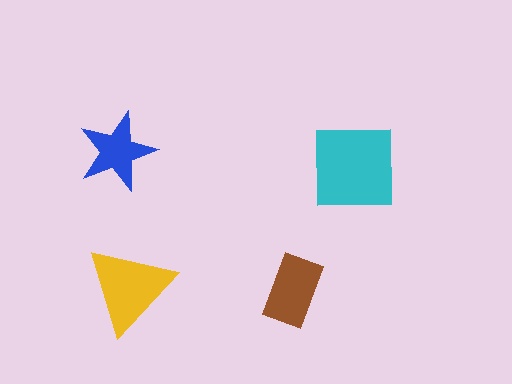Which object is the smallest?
The blue star.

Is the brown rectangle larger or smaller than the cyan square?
Smaller.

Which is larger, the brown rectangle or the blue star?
The brown rectangle.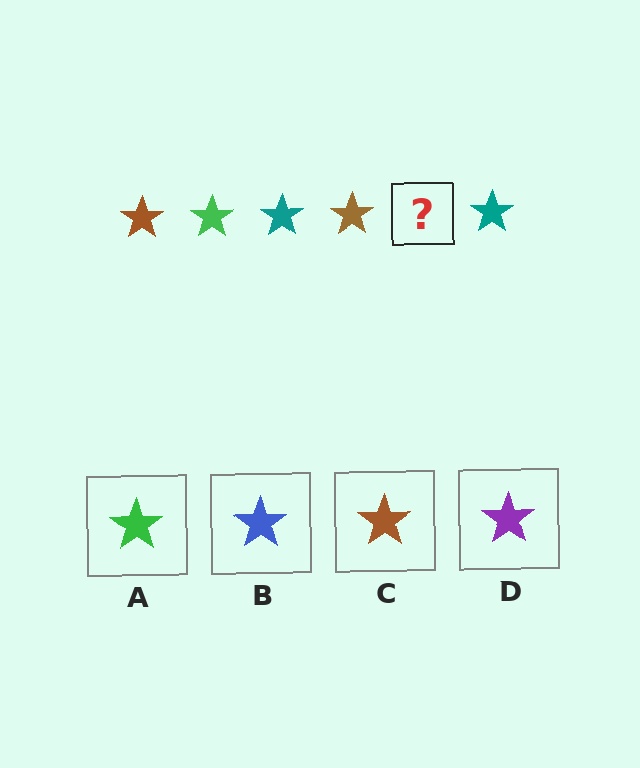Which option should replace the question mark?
Option A.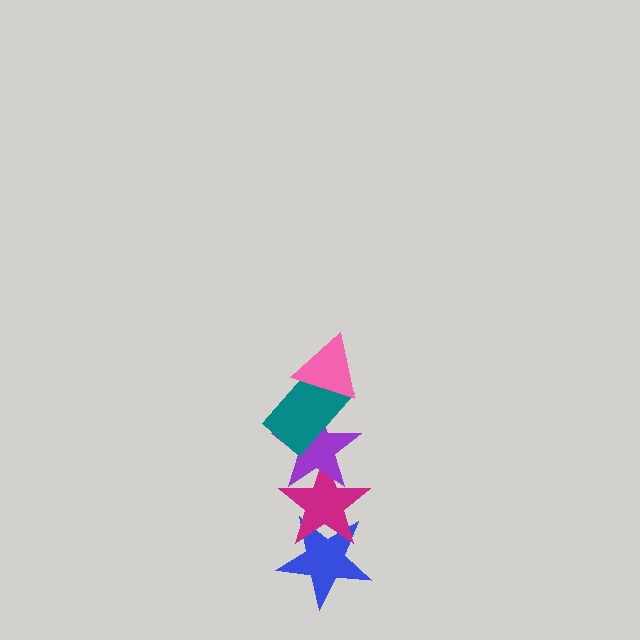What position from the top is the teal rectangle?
The teal rectangle is 2nd from the top.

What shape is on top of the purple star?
The teal rectangle is on top of the purple star.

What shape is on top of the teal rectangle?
The pink triangle is on top of the teal rectangle.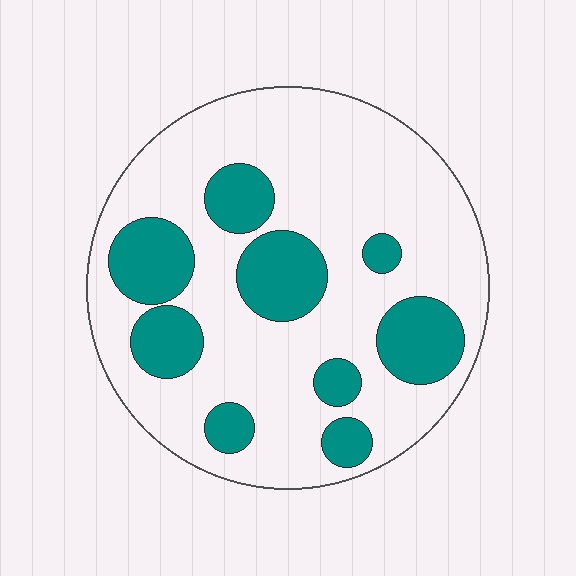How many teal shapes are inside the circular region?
9.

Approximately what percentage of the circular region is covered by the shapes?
Approximately 25%.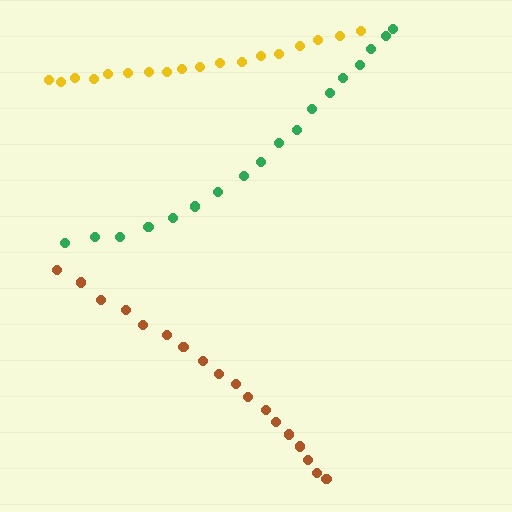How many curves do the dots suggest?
There are 3 distinct paths.